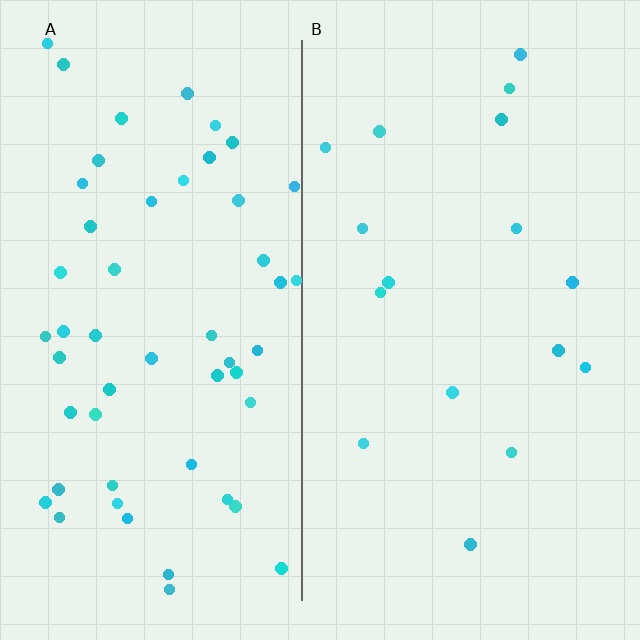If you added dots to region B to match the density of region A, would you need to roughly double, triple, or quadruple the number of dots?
Approximately triple.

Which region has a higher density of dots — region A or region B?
A (the left).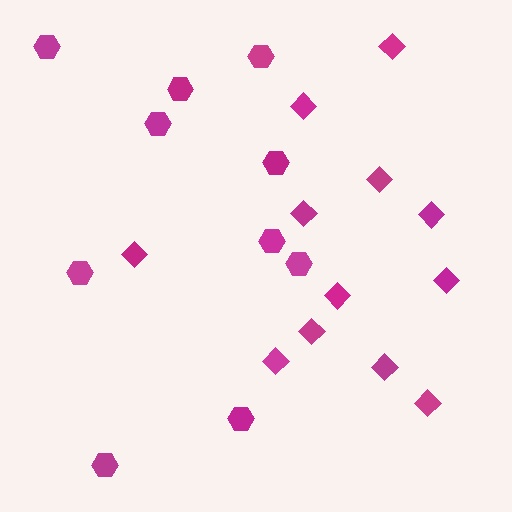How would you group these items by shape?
There are 2 groups: one group of hexagons (10) and one group of diamonds (12).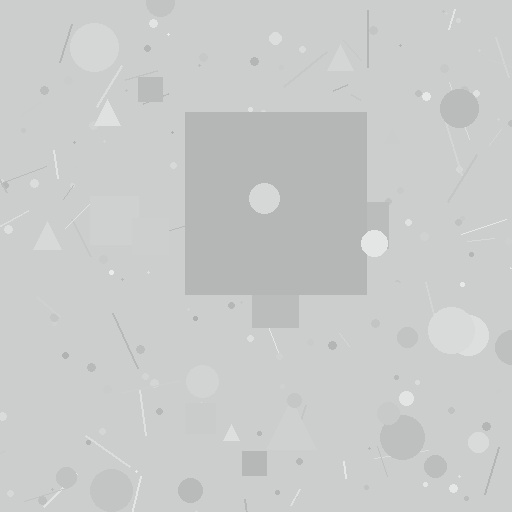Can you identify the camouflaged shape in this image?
The camouflaged shape is a square.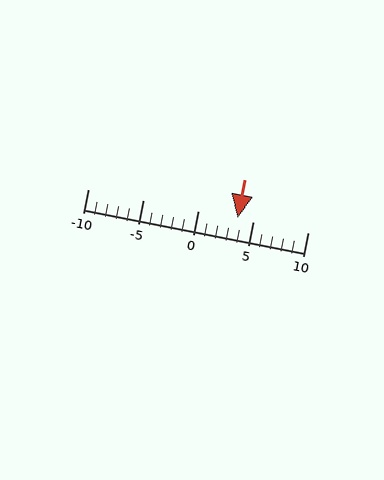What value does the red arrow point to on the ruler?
The red arrow points to approximately 4.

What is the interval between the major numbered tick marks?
The major tick marks are spaced 5 units apart.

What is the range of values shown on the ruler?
The ruler shows values from -10 to 10.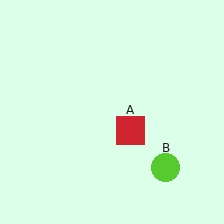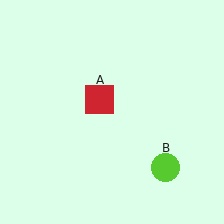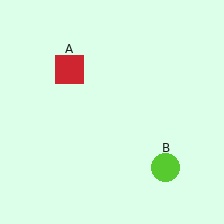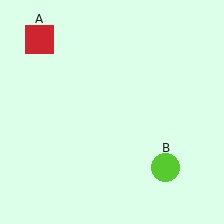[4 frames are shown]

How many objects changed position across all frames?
1 object changed position: red square (object A).